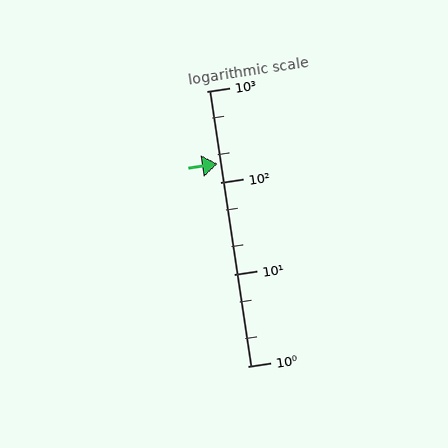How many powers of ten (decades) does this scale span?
The scale spans 3 decades, from 1 to 1000.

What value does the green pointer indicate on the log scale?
The pointer indicates approximately 160.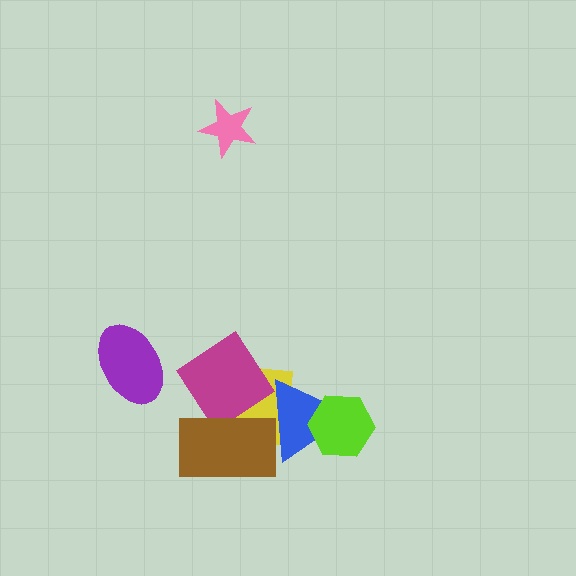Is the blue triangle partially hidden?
Yes, it is partially covered by another shape.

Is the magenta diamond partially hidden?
Yes, it is partially covered by another shape.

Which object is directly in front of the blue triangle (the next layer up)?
The brown rectangle is directly in front of the blue triangle.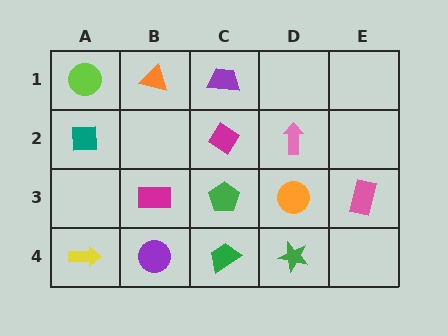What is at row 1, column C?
A purple trapezoid.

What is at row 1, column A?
A lime circle.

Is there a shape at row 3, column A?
No, that cell is empty.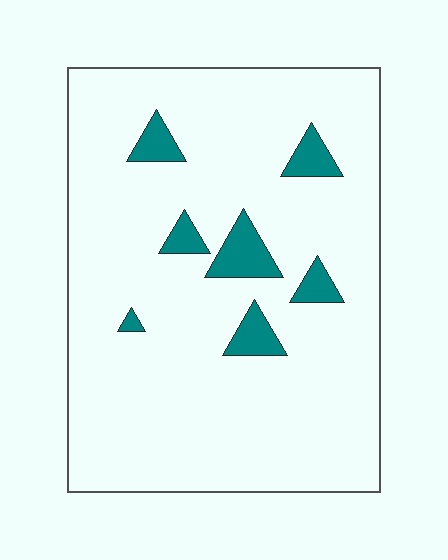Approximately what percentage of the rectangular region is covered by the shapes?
Approximately 10%.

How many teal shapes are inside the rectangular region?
7.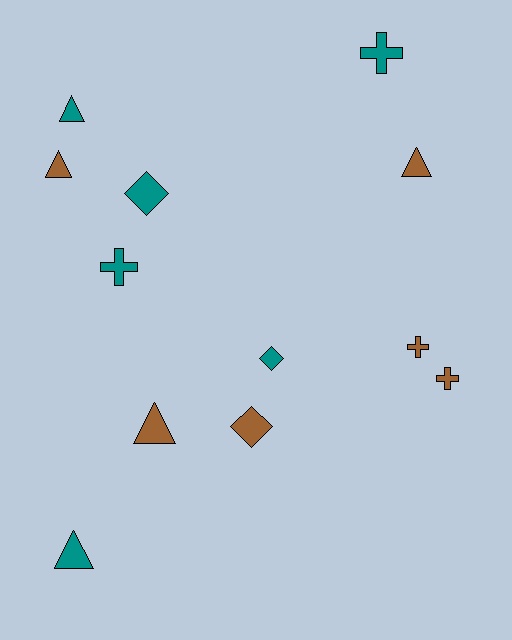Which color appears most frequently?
Brown, with 6 objects.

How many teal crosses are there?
There are 2 teal crosses.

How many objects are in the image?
There are 12 objects.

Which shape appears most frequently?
Triangle, with 5 objects.